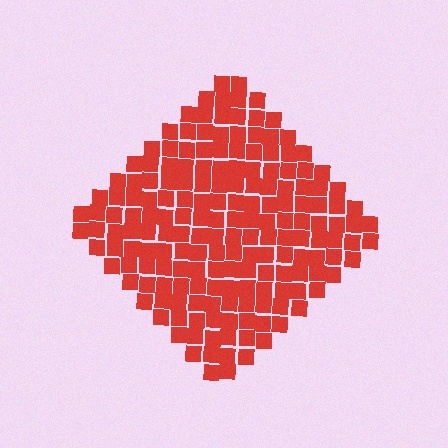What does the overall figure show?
The overall figure shows a diamond.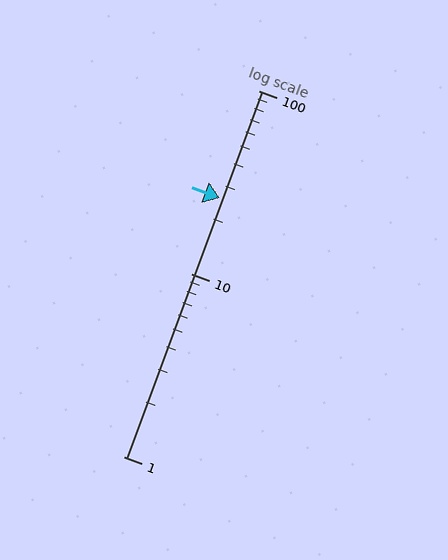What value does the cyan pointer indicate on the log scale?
The pointer indicates approximately 26.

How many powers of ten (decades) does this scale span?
The scale spans 2 decades, from 1 to 100.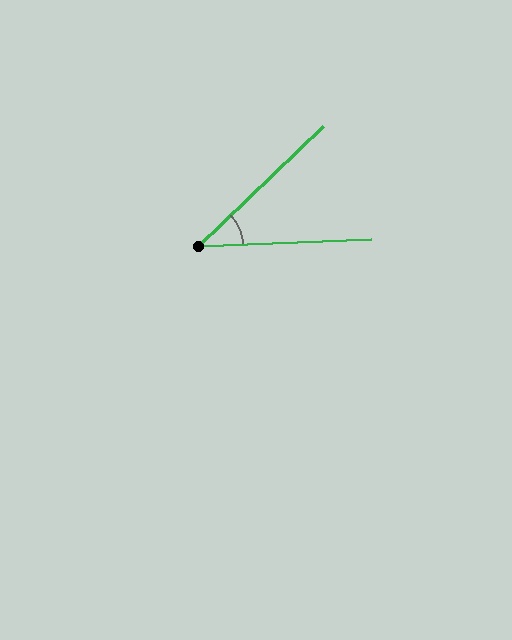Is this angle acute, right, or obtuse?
It is acute.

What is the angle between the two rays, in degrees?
Approximately 42 degrees.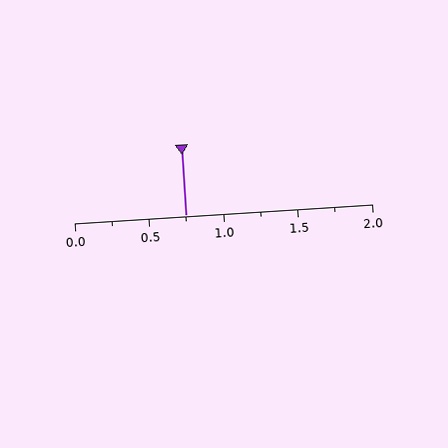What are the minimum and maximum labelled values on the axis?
The axis runs from 0.0 to 2.0.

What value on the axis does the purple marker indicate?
The marker indicates approximately 0.75.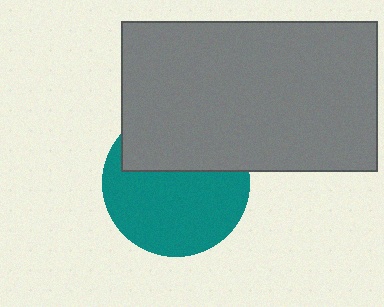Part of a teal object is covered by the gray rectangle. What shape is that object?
It is a circle.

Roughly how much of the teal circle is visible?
About half of it is visible (roughly 63%).